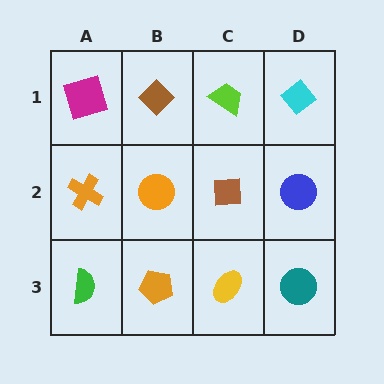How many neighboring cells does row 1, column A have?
2.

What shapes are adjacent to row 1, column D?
A blue circle (row 2, column D), a lime trapezoid (row 1, column C).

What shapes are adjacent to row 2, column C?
A lime trapezoid (row 1, column C), a yellow ellipse (row 3, column C), an orange circle (row 2, column B), a blue circle (row 2, column D).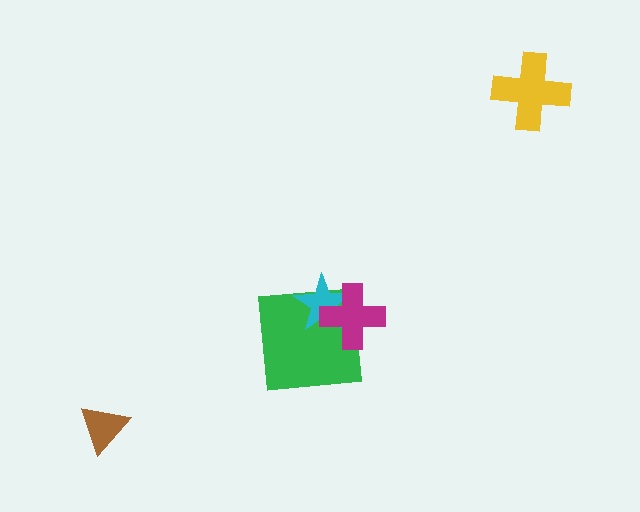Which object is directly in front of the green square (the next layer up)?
The cyan star is directly in front of the green square.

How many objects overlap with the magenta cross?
2 objects overlap with the magenta cross.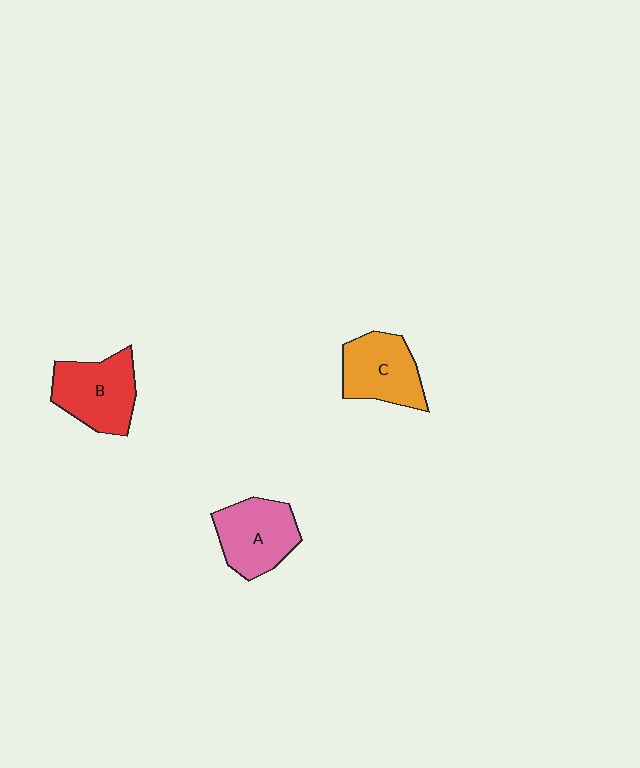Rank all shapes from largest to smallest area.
From largest to smallest: B (red), A (pink), C (orange).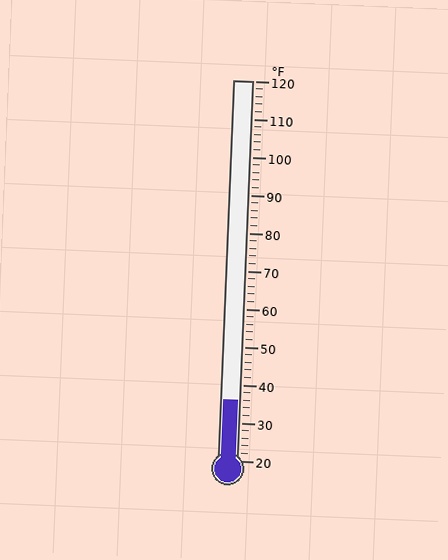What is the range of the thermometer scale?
The thermometer scale ranges from 20°F to 120°F.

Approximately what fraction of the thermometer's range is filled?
The thermometer is filled to approximately 15% of its range.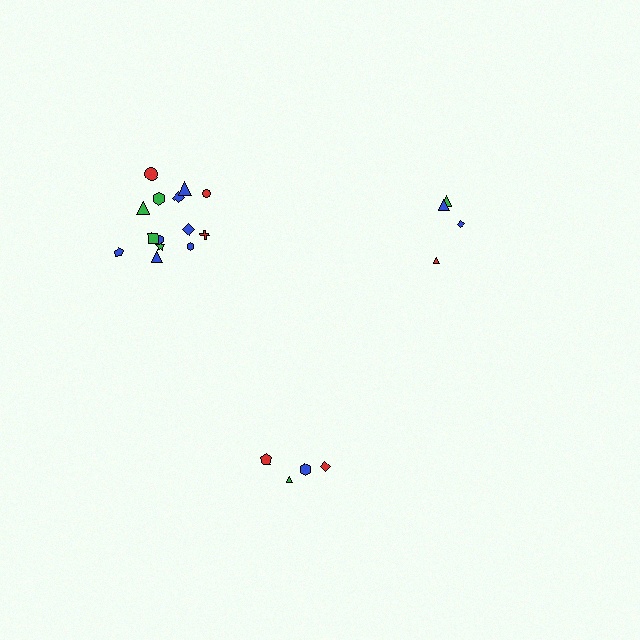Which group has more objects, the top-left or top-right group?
The top-left group.